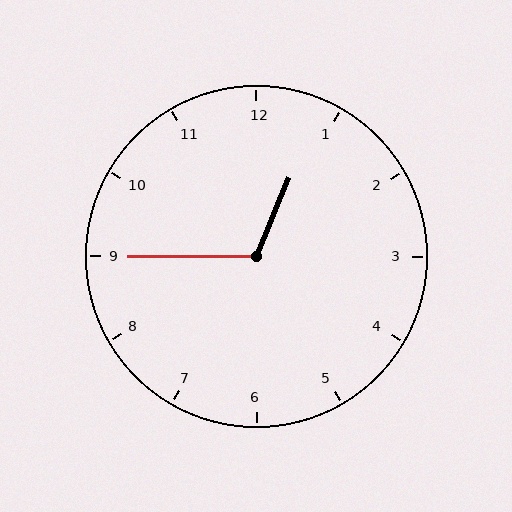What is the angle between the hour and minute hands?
Approximately 112 degrees.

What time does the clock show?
12:45.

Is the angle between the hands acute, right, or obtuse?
It is obtuse.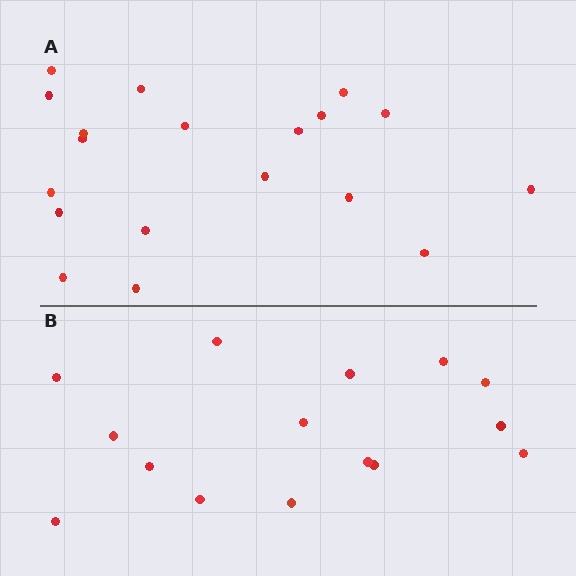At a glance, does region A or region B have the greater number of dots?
Region A (the top region) has more dots.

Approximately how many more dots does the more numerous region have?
Region A has about 4 more dots than region B.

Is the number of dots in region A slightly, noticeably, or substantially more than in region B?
Region A has noticeably more, but not dramatically so. The ratio is roughly 1.3 to 1.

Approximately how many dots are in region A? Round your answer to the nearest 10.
About 20 dots. (The exact count is 19, which rounds to 20.)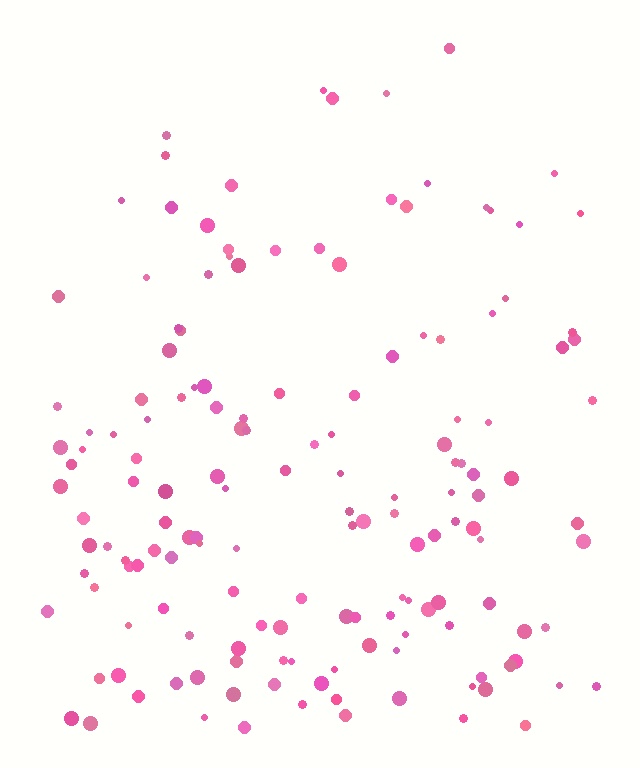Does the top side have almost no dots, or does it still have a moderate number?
Still a moderate number, just noticeably fewer than the bottom.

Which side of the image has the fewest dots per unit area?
The top.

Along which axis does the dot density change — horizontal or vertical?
Vertical.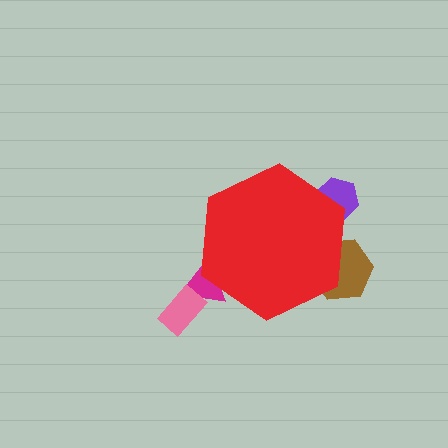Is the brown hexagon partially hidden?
Yes, the brown hexagon is partially hidden behind the red hexagon.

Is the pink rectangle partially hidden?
No, the pink rectangle is fully visible.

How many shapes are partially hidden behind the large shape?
3 shapes are partially hidden.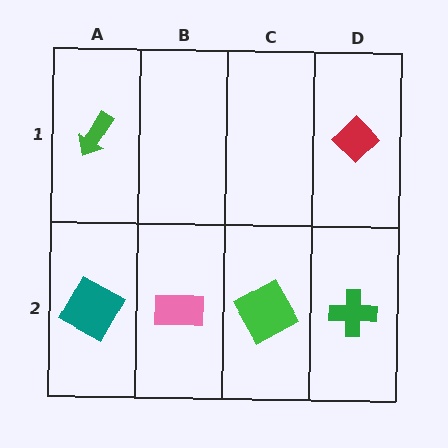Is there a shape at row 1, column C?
No, that cell is empty.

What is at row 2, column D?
A green cross.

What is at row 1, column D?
A red diamond.